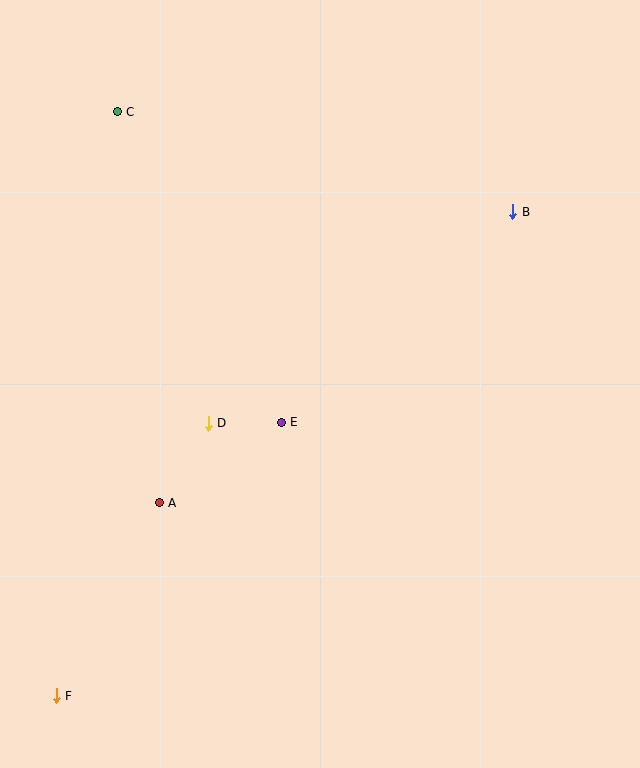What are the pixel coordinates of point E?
Point E is at (281, 422).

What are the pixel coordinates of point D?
Point D is at (208, 423).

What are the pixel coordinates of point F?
Point F is at (56, 696).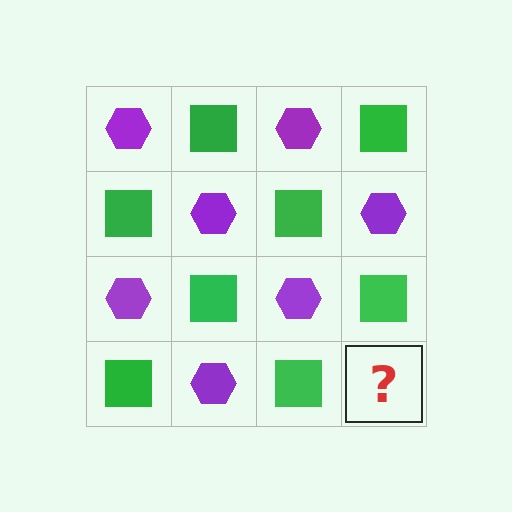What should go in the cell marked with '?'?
The missing cell should contain a purple hexagon.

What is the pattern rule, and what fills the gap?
The rule is that it alternates purple hexagon and green square in a checkerboard pattern. The gap should be filled with a purple hexagon.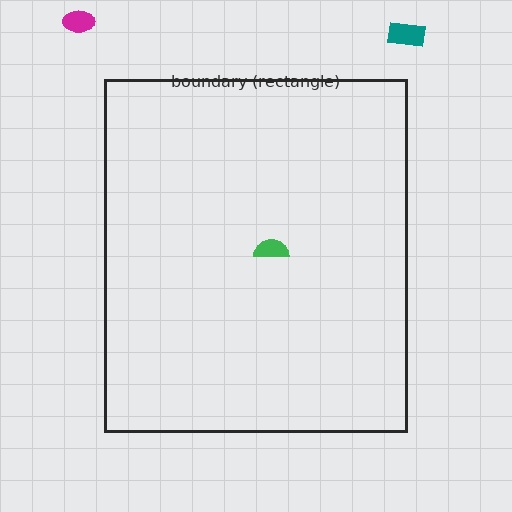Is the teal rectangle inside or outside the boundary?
Outside.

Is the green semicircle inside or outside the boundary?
Inside.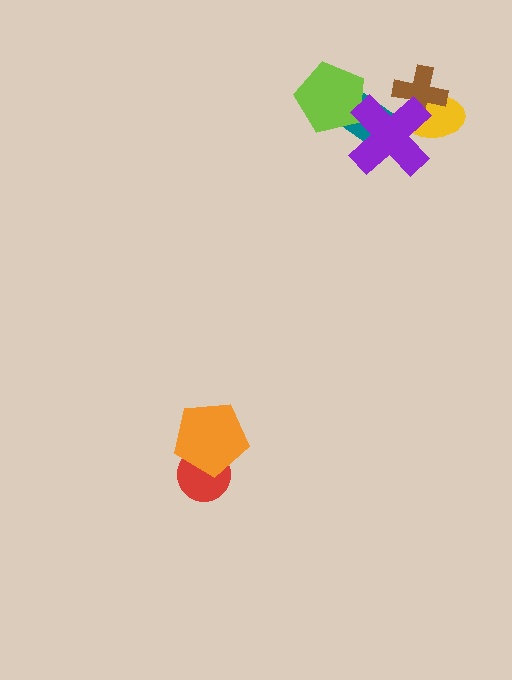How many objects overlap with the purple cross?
4 objects overlap with the purple cross.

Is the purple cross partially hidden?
No, no other shape covers it.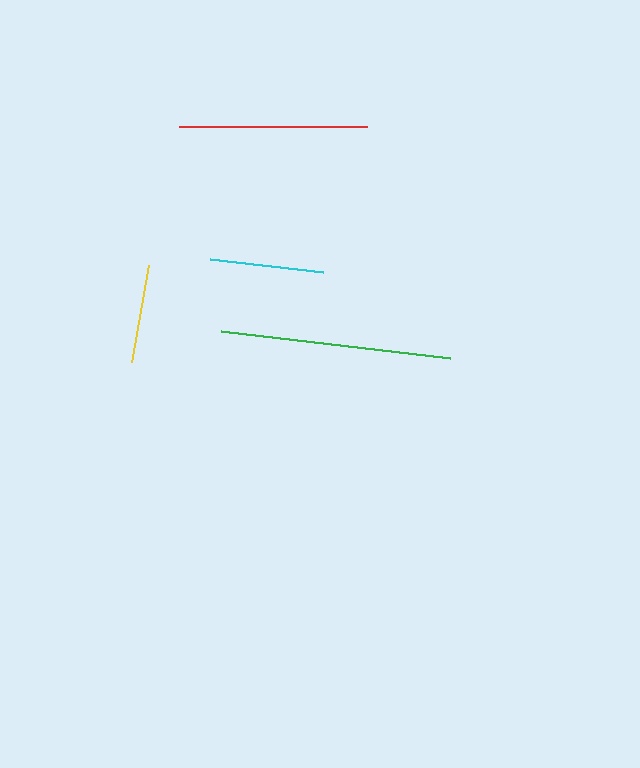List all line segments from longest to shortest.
From longest to shortest: green, red, cyan, yellow.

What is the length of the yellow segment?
The yellow segment is approximately 99 pixels long.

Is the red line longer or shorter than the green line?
The green line is longer than the red line.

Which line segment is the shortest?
The yellow line is the shortest at approximately 99 pixels.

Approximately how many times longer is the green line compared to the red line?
The green line is approximately 1.2 times the length of the red line.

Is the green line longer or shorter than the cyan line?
The green line is longer than the cyan line.